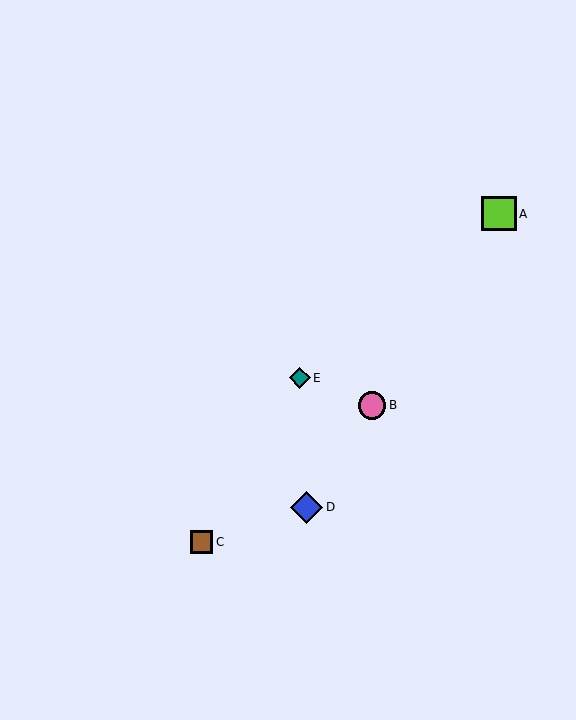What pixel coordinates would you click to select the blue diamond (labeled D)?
Click at (307, 507) to select the blue diamond D.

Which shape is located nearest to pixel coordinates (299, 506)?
The blue diamond (labeled D) at (307, 507) is nearest to that location.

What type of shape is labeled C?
Shape C is a brown square.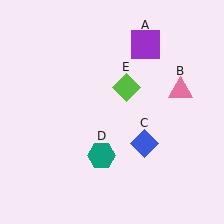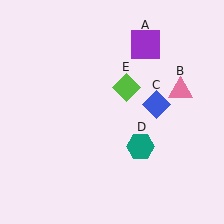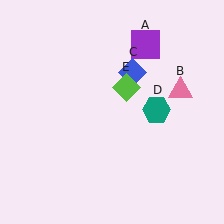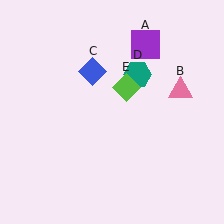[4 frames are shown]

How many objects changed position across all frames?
2 objects changed position: blue diamond (object C), teal hexagon (object D).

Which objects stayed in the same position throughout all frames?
Purple square (object A) and pink triangle (object B) and lime diamond (object E) remained stationary.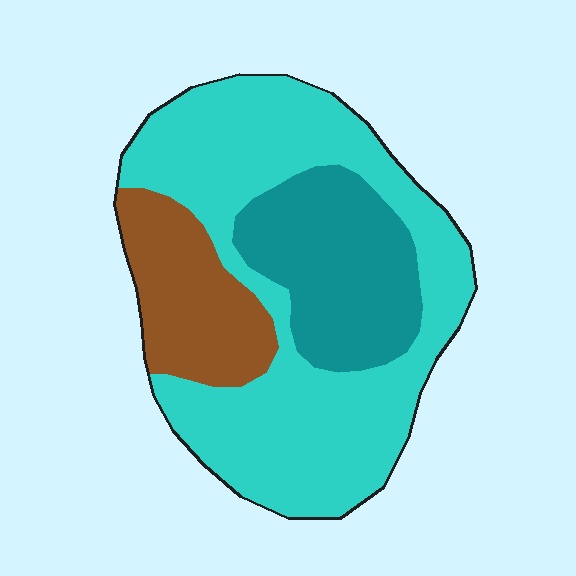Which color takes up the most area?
Cyan, at roughly 60%.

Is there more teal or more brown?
Teal.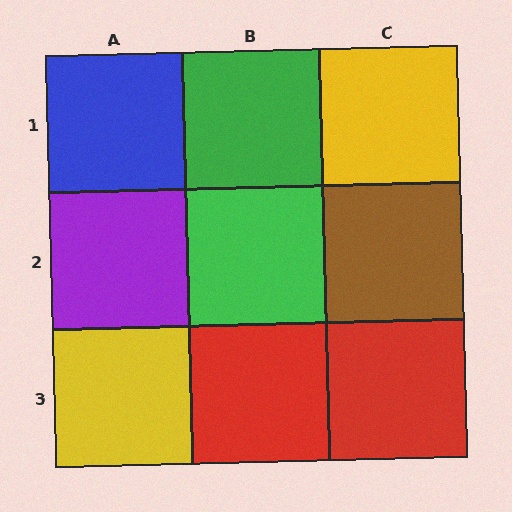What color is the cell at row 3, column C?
Red.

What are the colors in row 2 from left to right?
Purple, green, brown.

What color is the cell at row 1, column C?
Yellow.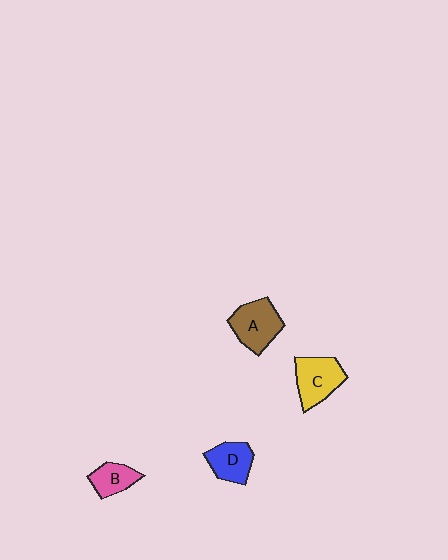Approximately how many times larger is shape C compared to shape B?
Approximately 1.6 times.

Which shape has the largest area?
Shape A (brown).